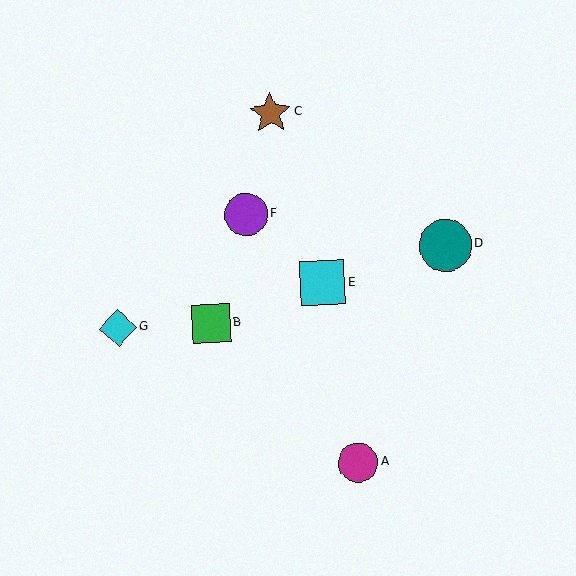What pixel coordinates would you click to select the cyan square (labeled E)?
Click at (322, 283) to select the cyan square E.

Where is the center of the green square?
The center of the green square is at (211, 323).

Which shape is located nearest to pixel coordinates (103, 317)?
The cyan diamond (labeled G) at (118, 328) is nearest to that location.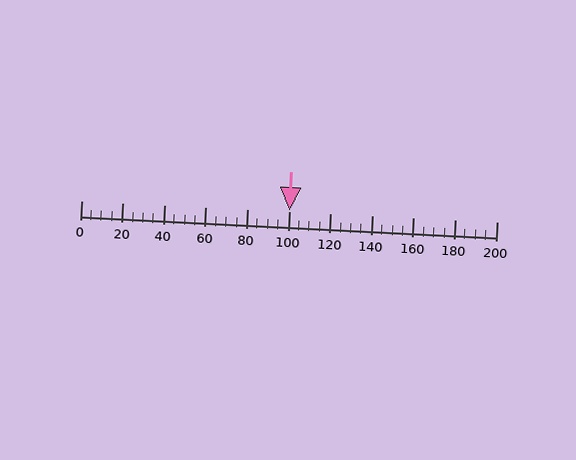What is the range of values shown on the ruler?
The ruler shows values from 0 to 200.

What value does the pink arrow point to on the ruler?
The pink arrow points to approximately 100.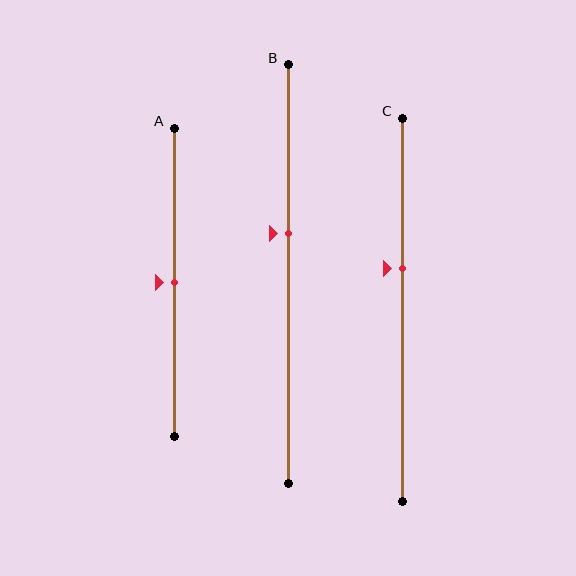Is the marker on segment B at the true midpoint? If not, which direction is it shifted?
No, the marker on segment B is shifted upward by about 10% of the segment length.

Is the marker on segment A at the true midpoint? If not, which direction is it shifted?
Yes, the marker on segment A is at the true midpoint.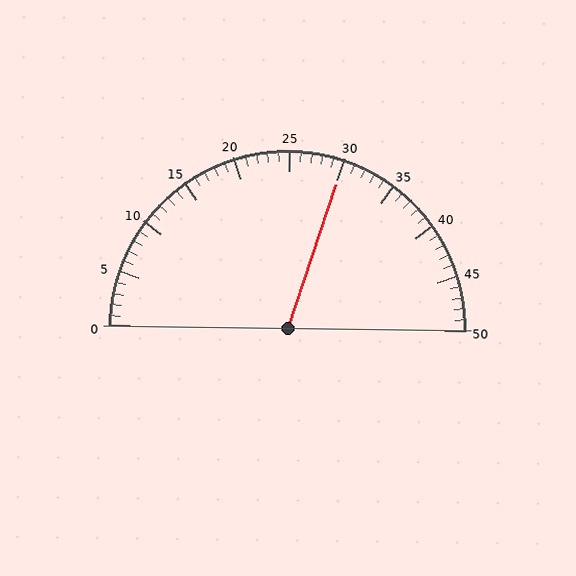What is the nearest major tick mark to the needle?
The nearest major tick mark is 30.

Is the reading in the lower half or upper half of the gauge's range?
The reading is in the upper half of the range (0 to 50).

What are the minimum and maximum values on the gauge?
The gauge ranges from 0 to 50.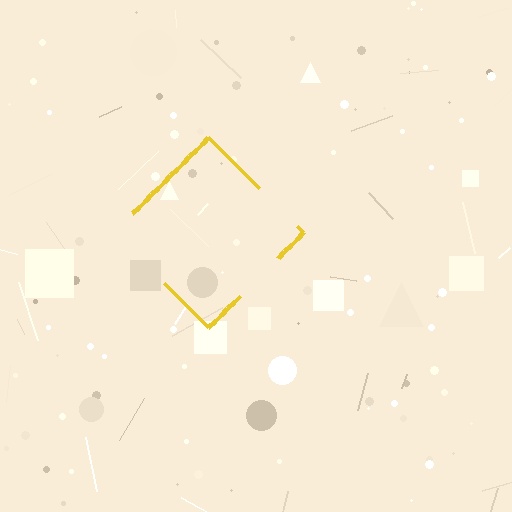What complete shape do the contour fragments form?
The contour fragments form a diamond.